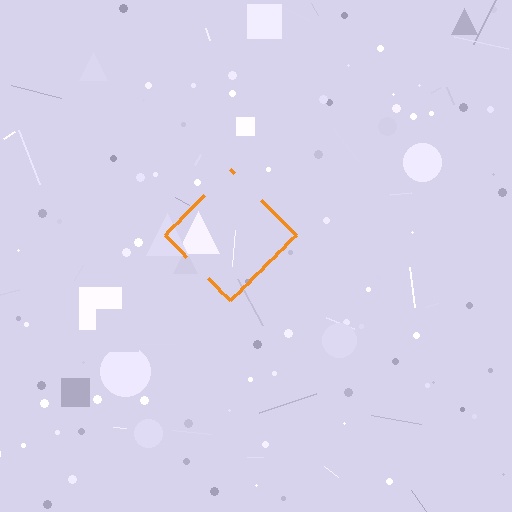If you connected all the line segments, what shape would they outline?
They would outline a diamond.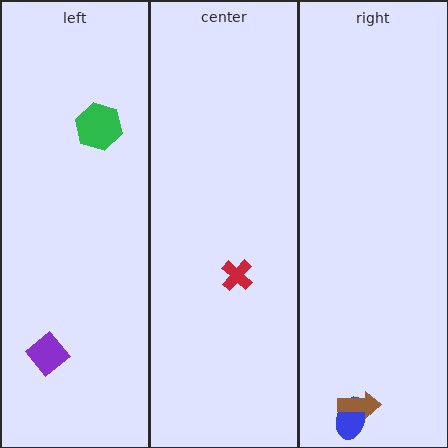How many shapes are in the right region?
2.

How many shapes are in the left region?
2.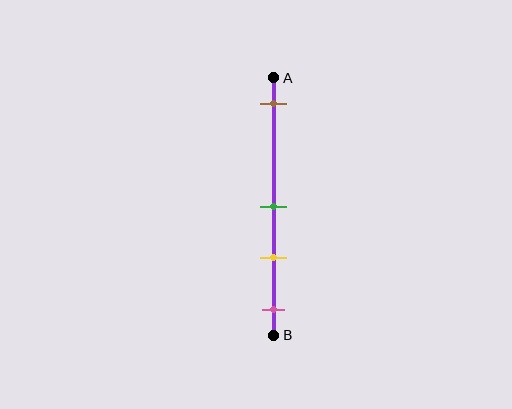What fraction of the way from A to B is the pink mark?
The pink mark is approximately 90% (0.9) of the way from A to B.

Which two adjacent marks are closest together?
The green and yellow marks are the closest adjacent pair.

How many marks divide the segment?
There are 4 marks dividing the segment.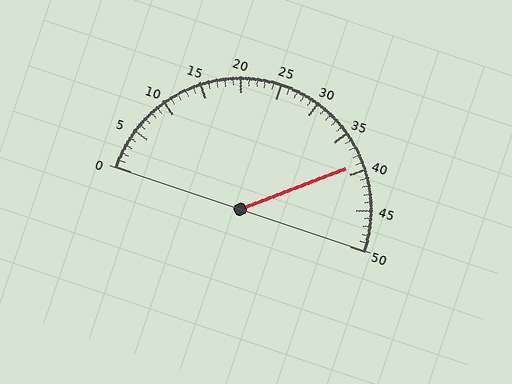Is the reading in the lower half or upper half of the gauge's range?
The reading is in the upper half of the range (0 to 50).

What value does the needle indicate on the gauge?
The needle indicates approximately 39.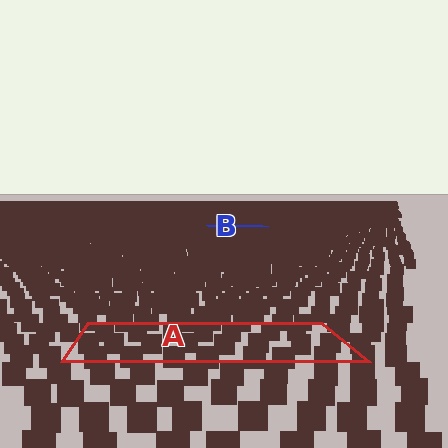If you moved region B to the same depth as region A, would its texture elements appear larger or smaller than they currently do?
They would appear larger. At a closer depth, the same texture elements are projected at a bigger on-screen size.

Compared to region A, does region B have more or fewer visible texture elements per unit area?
Region B has more texture elements per unit area — they are packed more densely because it is farther away.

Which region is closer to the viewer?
Region A is closer. The texture elements there are larger and more spread out.